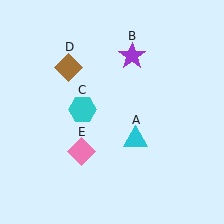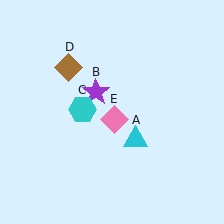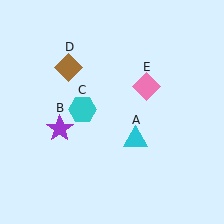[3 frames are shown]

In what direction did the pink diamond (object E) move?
The pink diamond (object E) moved up and to the right.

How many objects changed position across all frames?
2 objects changed position: purple star (object B), pink diamond (object E).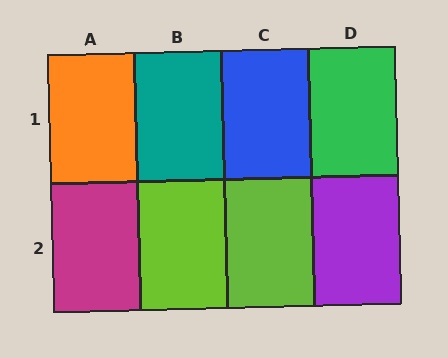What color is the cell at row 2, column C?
Lime.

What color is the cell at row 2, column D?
Purple.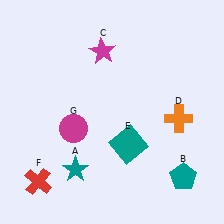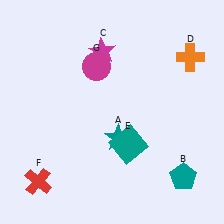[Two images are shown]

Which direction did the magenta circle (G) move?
The magenta circle (G) moved up.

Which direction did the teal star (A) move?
The teal star (A) moved right.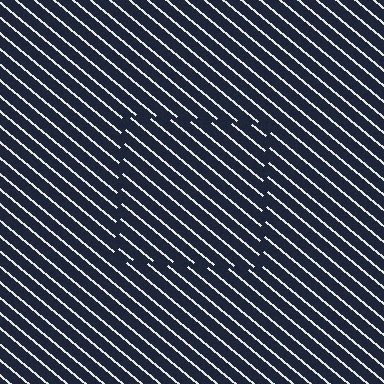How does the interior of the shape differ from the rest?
The interior of the shape contains the same grating, shifted by half a period — the contour is defined by the phase discontinuity where line-ends from the inner and outer gratings abut.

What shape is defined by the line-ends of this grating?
An illusory square. The interior of the shape contains the same grating, shifted by half a period — the contour is defined by the phase discontinuity where line-ends from the inner and outer gratings abut.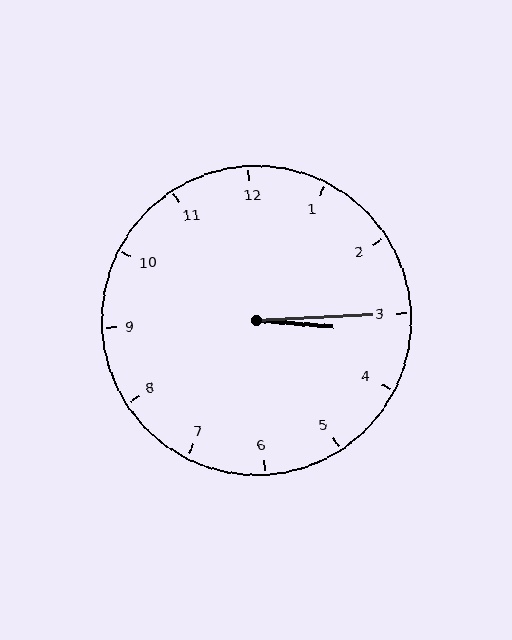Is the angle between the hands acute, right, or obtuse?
It is acute.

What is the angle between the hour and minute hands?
Approximately 8 degrees.